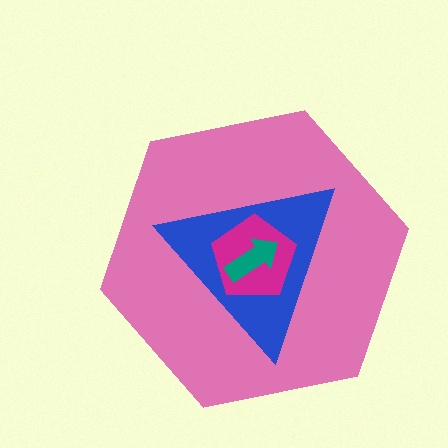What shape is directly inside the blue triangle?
The magenta pentagon.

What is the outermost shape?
The pink hexagon.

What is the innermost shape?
The teal arrow.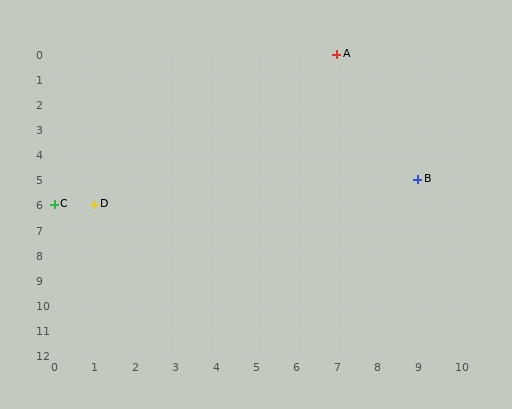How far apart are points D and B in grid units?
Points D and B are 8 columns and 1 row apart (about 8.1 grid units diagonally).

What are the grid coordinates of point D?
Point D is at grid coordinates (1, 6).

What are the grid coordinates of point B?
Point B is at grid coordinates (9, 5).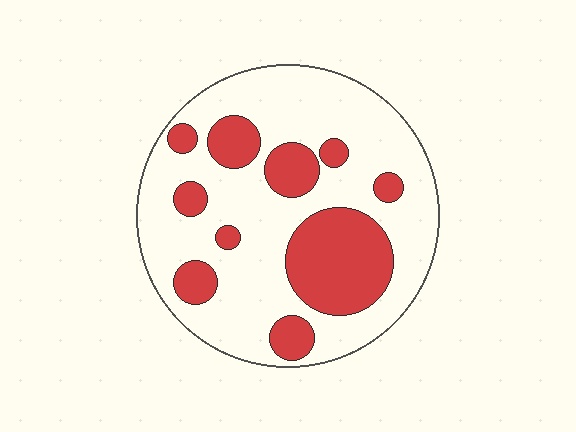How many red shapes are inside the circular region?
10.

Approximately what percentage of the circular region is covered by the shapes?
Approximately 30%.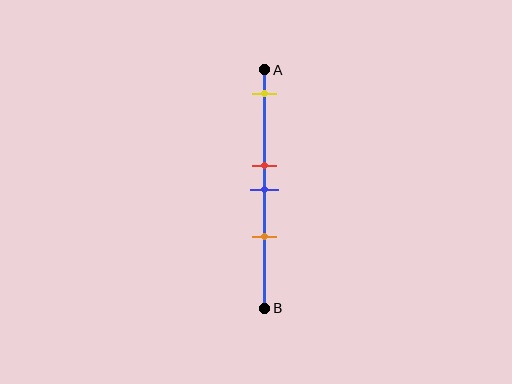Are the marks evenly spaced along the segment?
No, the marks are not evenly spaced.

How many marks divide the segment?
There are 4 marks dividing the segment.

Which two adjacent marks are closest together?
The red and blue marks are the closest adjacent pair.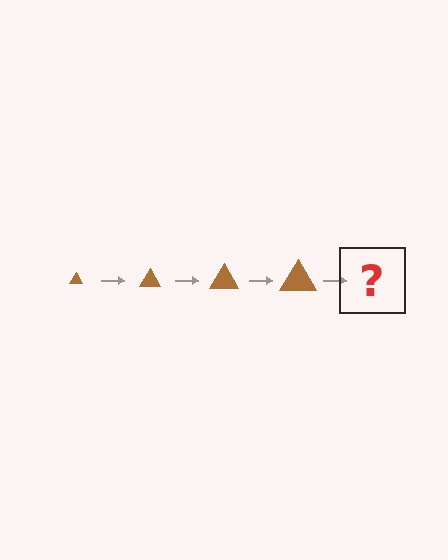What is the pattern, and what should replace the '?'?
The pattern is that the triangle gets progressively larger each step. The '?' should be a brown triangle, larger than the previous one.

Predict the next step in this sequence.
The next step is a brown triangle, larger than the previous one.